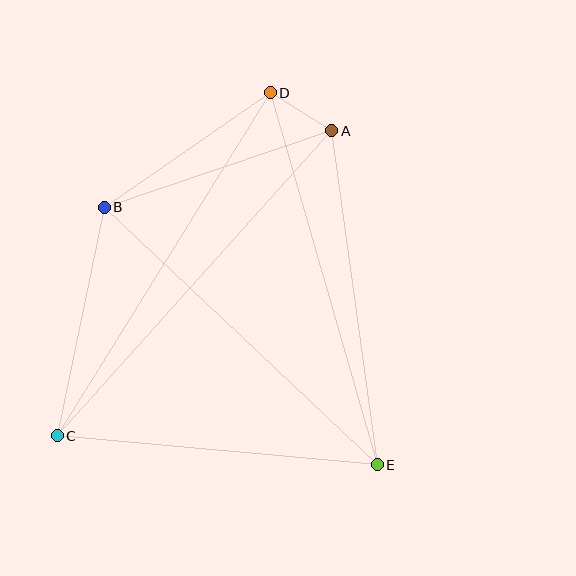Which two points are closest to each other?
Points A and D are closest to each other.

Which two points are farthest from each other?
Points A and C are farthest from each other.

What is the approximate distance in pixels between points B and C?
The distance between B and C is approximately 233 pixels.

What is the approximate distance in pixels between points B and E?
The distance between B and E is approximately 375 pixels.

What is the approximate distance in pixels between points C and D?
The distance between C and D is approximately 404 pixels.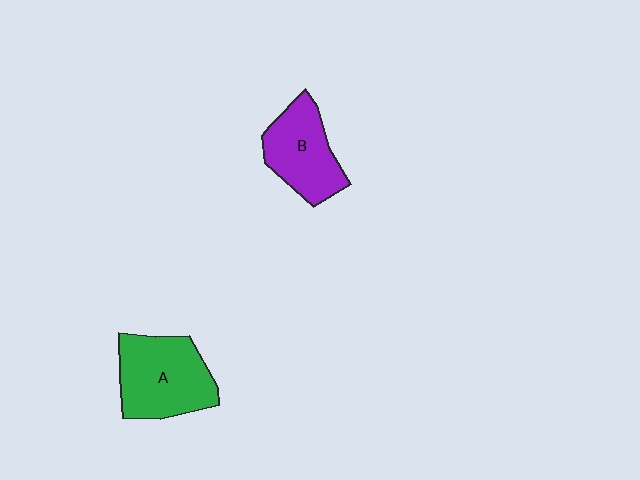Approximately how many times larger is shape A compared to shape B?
Approximately 1.2 times.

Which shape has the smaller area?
Shape B (purple).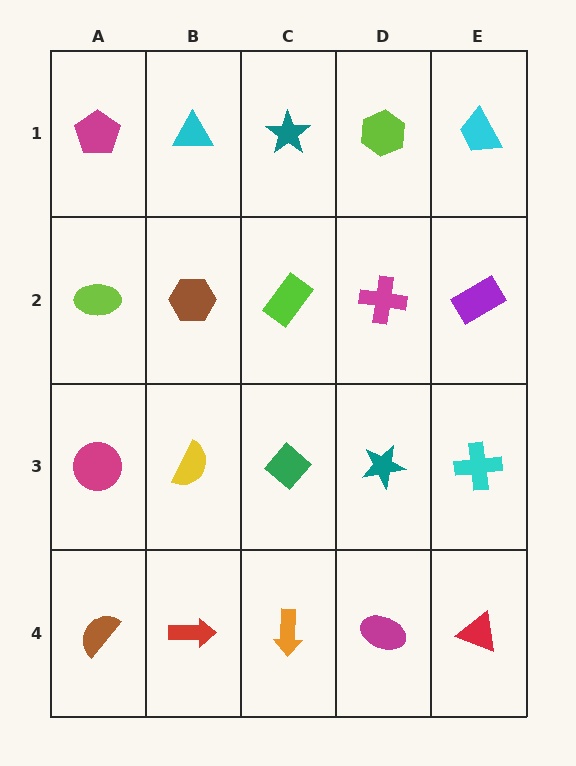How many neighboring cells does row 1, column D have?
3.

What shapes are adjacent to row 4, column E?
A cyan cross (row 3, column E), a magenta ellipse (row 4, column D).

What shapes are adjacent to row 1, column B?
A brown hexagon (row 2, column B), a magenta pentagon (row 1, column A), a teal star (row 1, column C).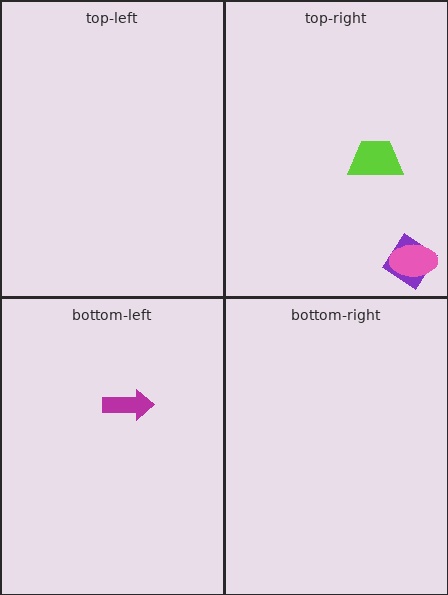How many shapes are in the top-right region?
3.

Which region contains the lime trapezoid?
The top-right region.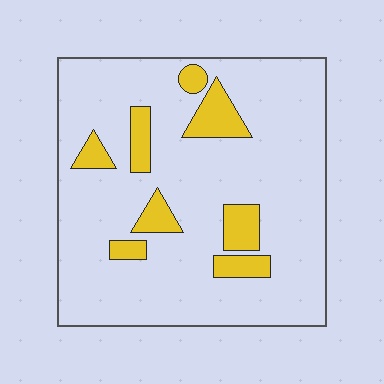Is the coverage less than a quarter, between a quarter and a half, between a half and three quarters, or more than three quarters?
Less than a quarter.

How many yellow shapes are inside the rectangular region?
8.